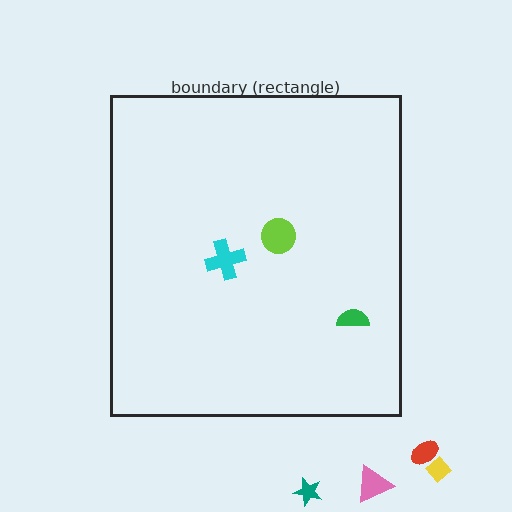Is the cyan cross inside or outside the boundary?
Inside.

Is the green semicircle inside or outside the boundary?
Inside.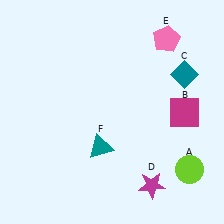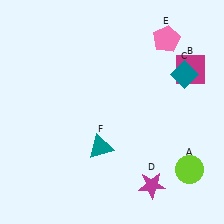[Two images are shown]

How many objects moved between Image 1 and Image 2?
1 object moved between the two images.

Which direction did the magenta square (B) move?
The magenta square (B) moved up.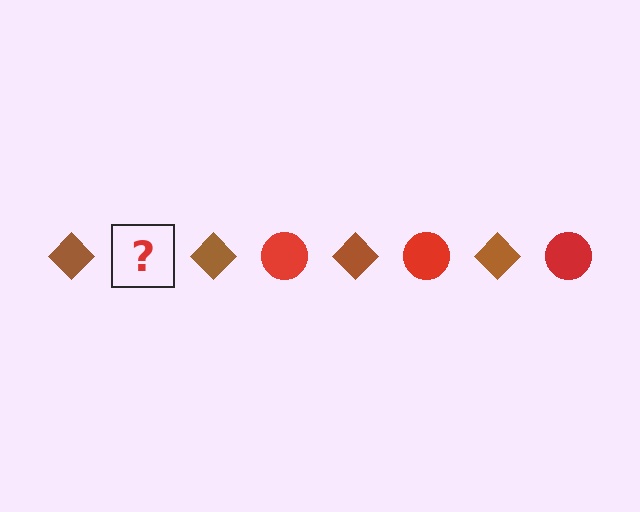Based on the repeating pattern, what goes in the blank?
The blank should be a red circle.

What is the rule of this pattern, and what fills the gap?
The rule is that the pattern alternates between brown diamond and red circle. The gap should be filled with a red circle.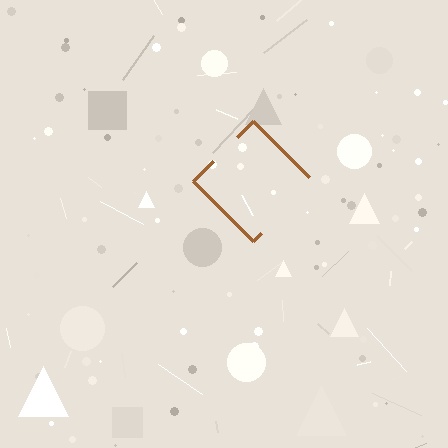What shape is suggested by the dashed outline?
The dashed outline suggests a diamond.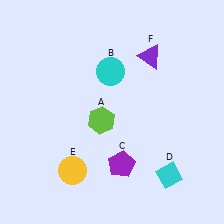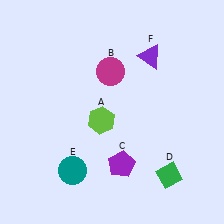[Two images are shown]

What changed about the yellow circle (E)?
In Image 1, E is yellow. In Image 2, it changed to teal.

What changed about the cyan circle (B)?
In Image 1, B is cyan. In Image 2, it changed to magenta.